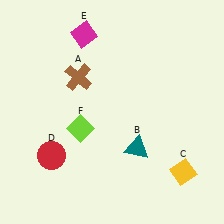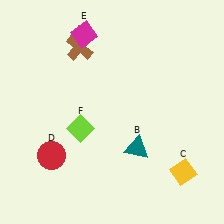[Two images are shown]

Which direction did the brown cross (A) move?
The brown cross (A) moved up.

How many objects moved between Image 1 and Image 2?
1 object moved between the two images.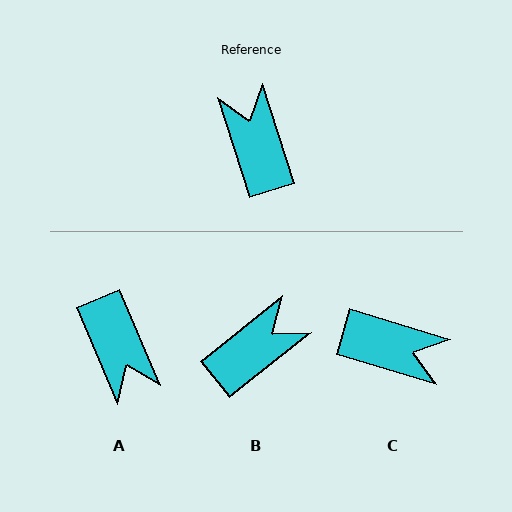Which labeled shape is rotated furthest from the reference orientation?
A, about 174 degrees away.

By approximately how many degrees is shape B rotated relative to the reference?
Approximately 69 degrees clockwise.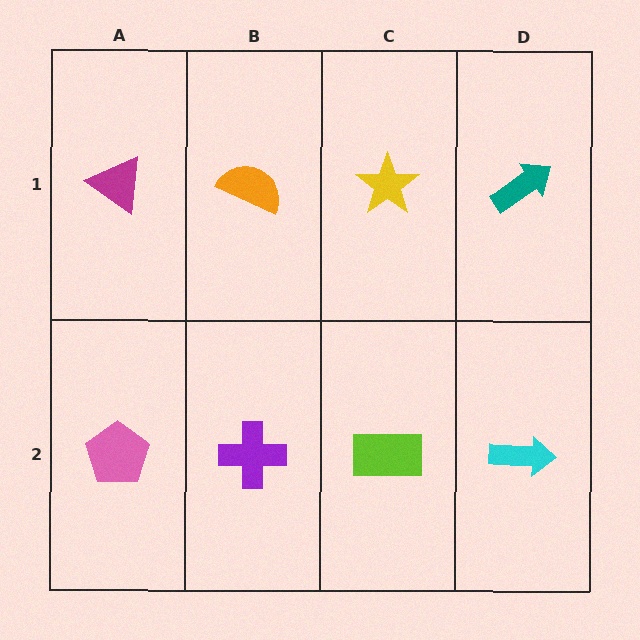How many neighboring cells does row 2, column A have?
2.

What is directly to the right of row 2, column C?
A cyan arrow.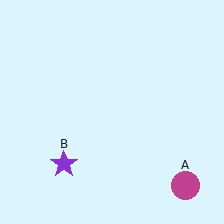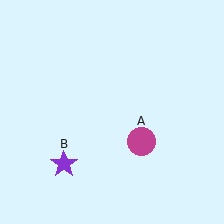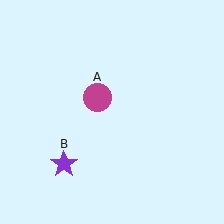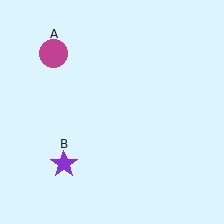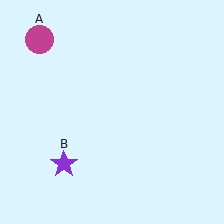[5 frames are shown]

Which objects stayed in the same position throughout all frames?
Purple star (object B) remained stationary.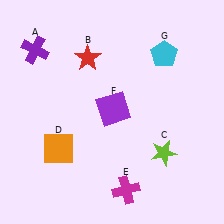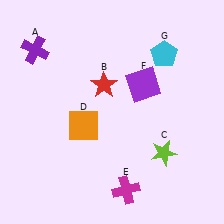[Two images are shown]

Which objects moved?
The objects that moved are: the red star (B), the orange square (D), the purple square (F).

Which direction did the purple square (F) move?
The purple square (F) moved right.